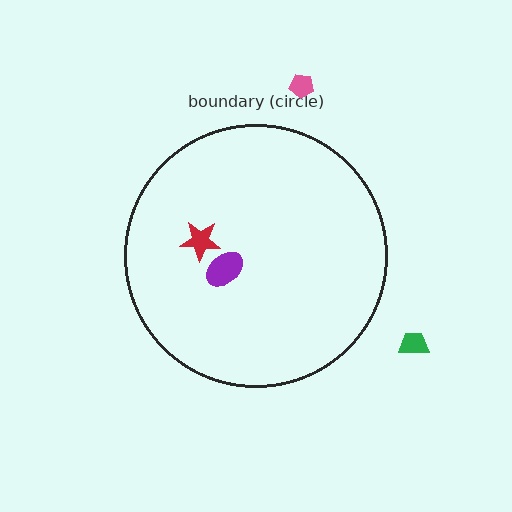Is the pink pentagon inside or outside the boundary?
Outside.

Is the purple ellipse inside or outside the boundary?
Inside.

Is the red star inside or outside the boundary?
Inside.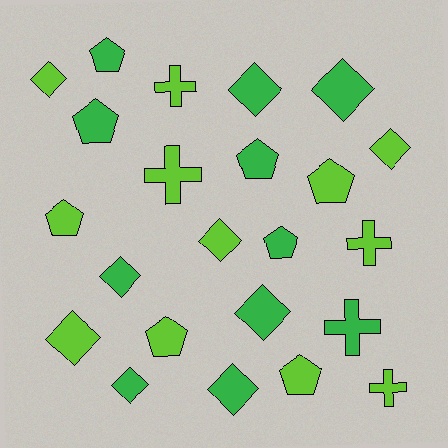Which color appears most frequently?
Lime, with 12 objects.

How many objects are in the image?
There are 23 objects.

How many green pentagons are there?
There are 4 green pentagons.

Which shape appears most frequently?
Diamond, with 10 objects.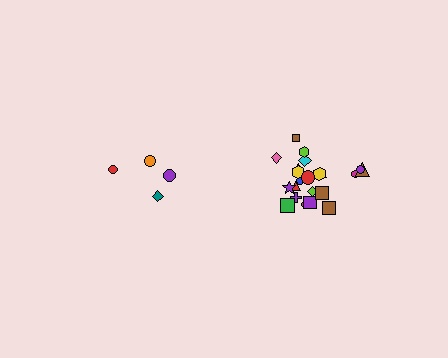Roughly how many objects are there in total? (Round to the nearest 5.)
Roughly 25 objects in total.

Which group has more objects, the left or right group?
The right group.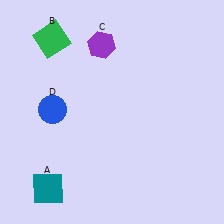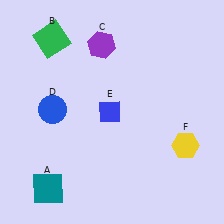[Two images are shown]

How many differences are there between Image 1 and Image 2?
There are 2 differences between the two images.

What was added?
A blue diamond (E), a yellow hexagon (F) were added in Image 2.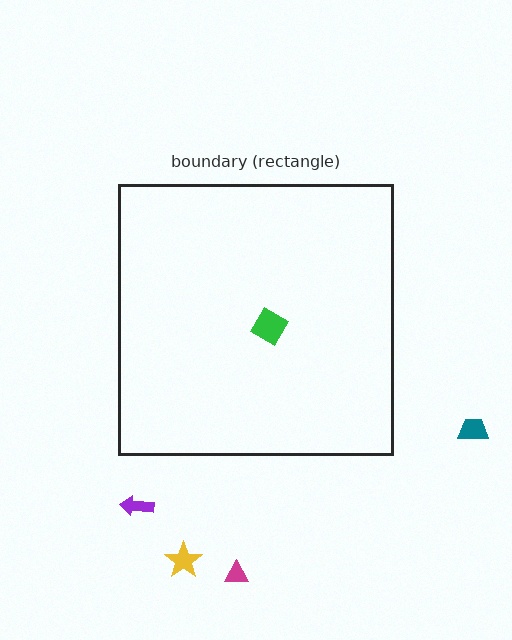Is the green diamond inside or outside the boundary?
Inside.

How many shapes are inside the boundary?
1 inside, 4 outside.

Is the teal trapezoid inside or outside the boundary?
Outside.